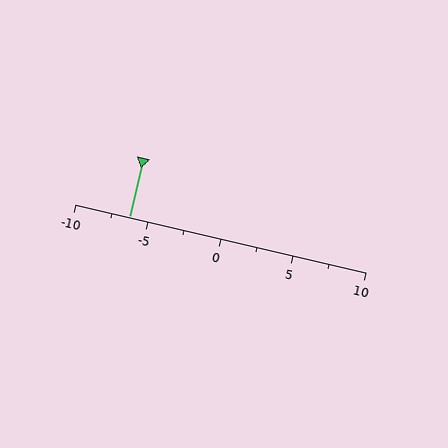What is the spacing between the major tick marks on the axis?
The major ticks are spaced 5 apart.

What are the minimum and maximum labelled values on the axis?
The axis runs from -10 to 10.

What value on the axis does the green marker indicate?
The marker indicates approximately -6.2.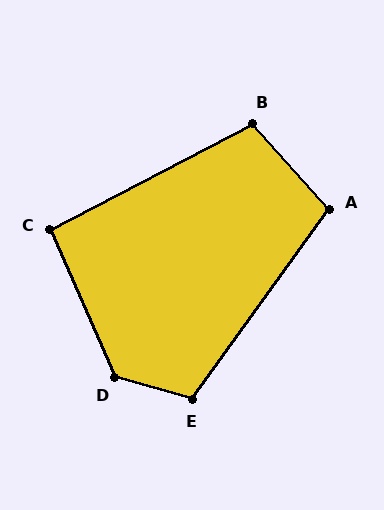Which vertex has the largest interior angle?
D, at approximately 130 degrees.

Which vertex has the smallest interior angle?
C, at approximately 94 degrees.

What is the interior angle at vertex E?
Approximately 110 degrees (obtuse).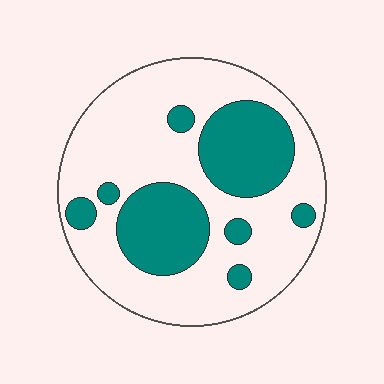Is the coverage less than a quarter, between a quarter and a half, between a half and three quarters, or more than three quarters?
Between a quarter and a half.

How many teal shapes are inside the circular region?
8.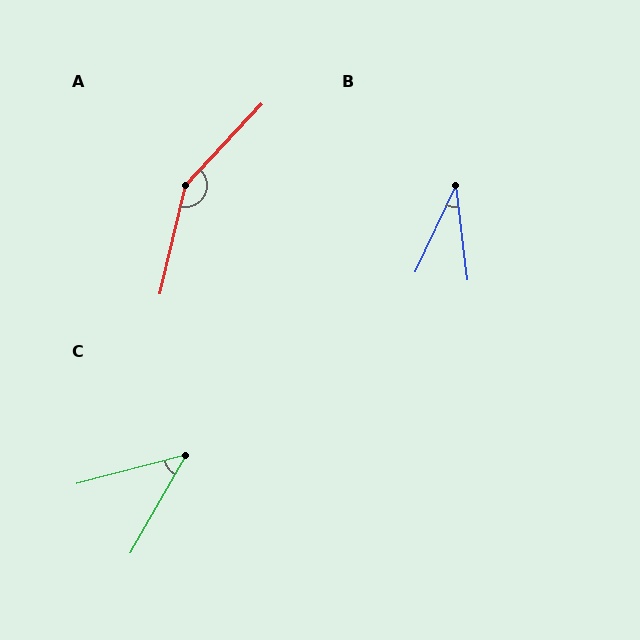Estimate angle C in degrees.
Approximately 46 degrees.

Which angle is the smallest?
B, at approximately 32 degrees.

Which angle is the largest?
A, at approximately 150 degrees.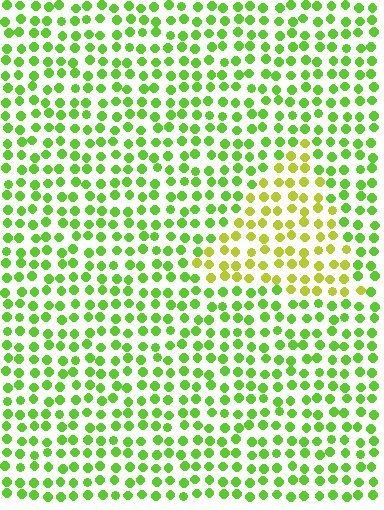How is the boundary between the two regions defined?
The boundary is defined purely by a slight shift in hue (about 35 degrees). Spacing, size, and orientation are identical on both sides.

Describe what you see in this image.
The image is filled with small lime elements in a uniform arrangement. A triangle-shaped region is visible where the elements are tinted to a slightly different hue, forming a subtle color boundary.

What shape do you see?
I see a triangle.